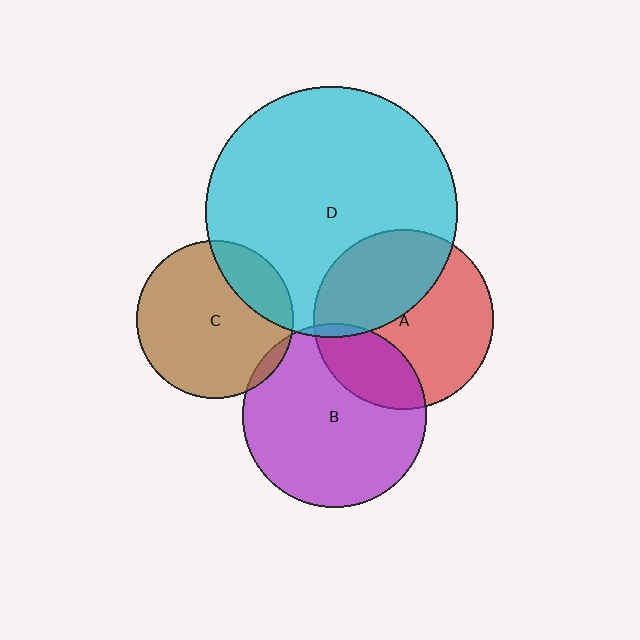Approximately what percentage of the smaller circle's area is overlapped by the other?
Approximately 25%.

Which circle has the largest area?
Circle D (cyan).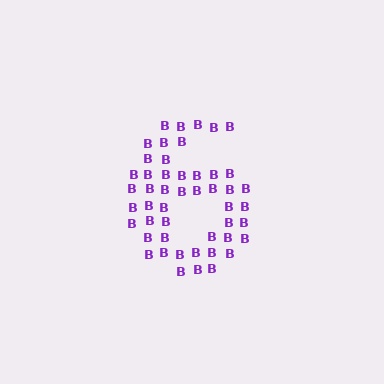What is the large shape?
The large shape is the digit 6.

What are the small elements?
The small elements are letter B's.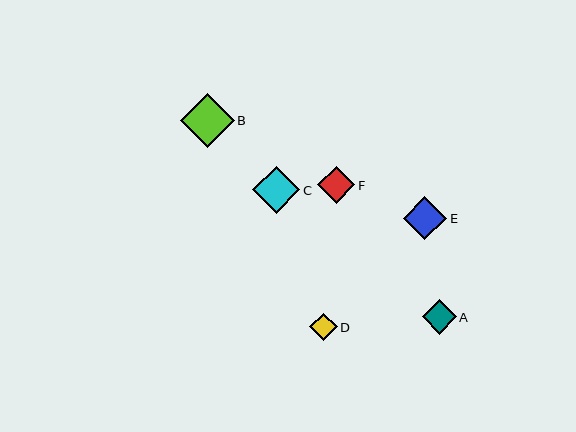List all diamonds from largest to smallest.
From largest to smallest: B, C, E, F, A, D.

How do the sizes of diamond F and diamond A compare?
Diamond F and diamond A are approximately the same size.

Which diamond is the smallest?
Diamond D is the smallest with a size of approximately 27 pixels.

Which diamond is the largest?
Diamond B is the largest with a size of approximately 54 pixels.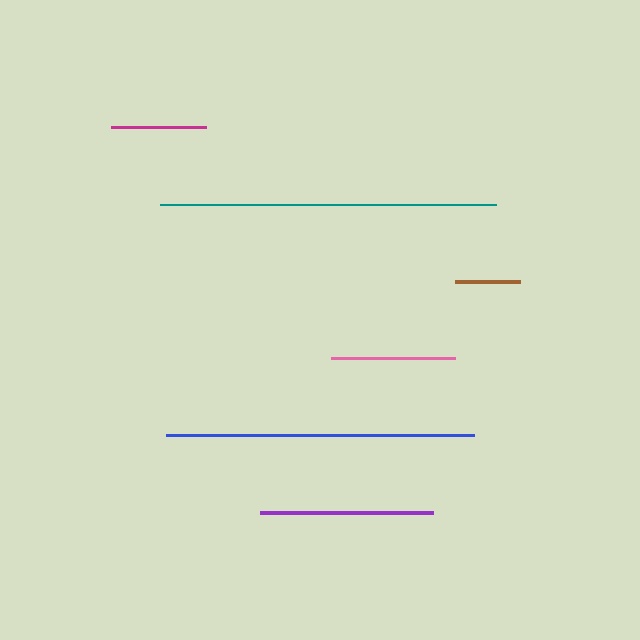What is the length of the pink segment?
The pink segment is approximately 124 pixels long.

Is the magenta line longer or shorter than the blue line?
The blue line is longer than the magenta line.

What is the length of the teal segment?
The teal segment is approximately 336 pixels long.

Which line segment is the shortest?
The brown line is the shortest at approximately 65 pixels.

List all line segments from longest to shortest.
From longest to shortest: teal, blue, purple, pink, magenta, brown.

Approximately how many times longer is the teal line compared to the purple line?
The teal line is approximately 1.9 times the length of the purple line.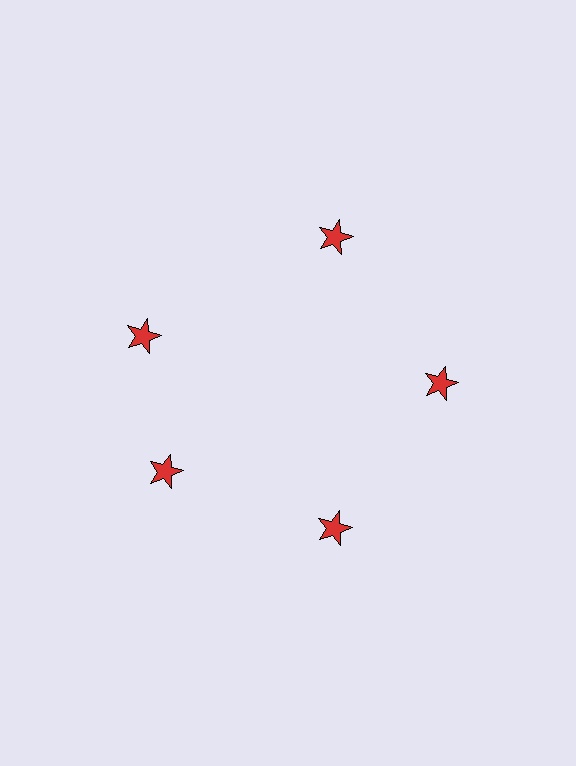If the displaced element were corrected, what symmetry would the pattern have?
It would have 5-fold rotational symmetry — the pattern would map onto itself every 72 degrees.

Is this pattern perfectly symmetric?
No. The 5 red stars are arranged in a ring, but one element near the 10 o'clock position is rotated out of alignment along the ring, breaking the 5-fold rotational symmetry.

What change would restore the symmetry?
The symmetry would be restored by rotating it back into even spacing with its neighbors so that all 5 stars sit at equal angles and equal distance from the center.